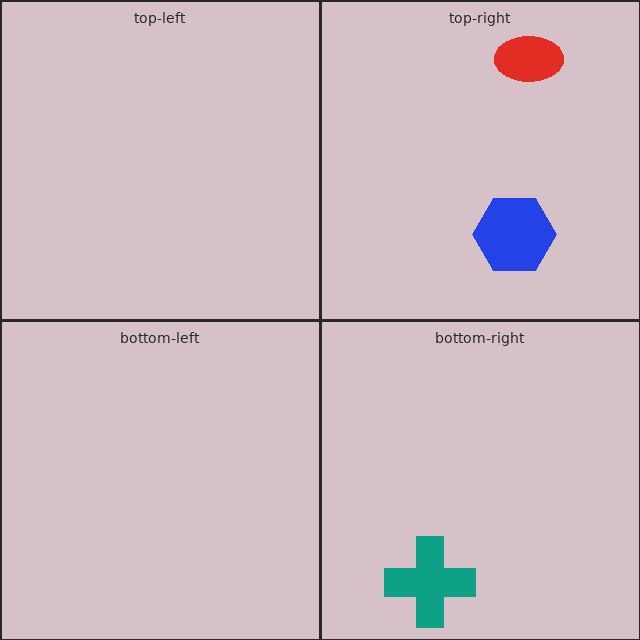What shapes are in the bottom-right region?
The teal cross.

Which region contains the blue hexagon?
The top-right region.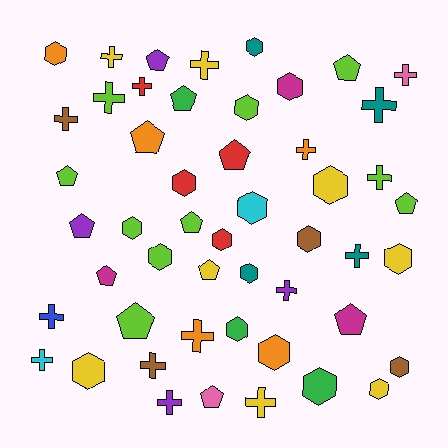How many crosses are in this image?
There are 17 crosses.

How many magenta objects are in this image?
There are 3 magenta objects.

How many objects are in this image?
There are 50 objects.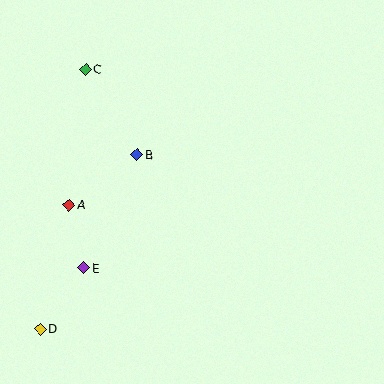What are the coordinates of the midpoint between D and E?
The midpoint between D and E is at (62, 298).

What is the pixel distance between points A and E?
The distance between A and E is 65 pixels.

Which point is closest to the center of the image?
Point B at (137, 155) is closest to the center.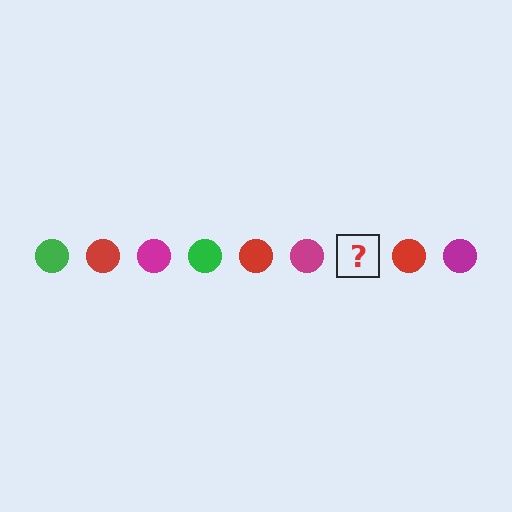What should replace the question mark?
The question mark should be replaced with a green circle.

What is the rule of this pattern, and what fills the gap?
The rule is that the pattern cycles through green, red, magenta circles. The gap should be filled with a green circle.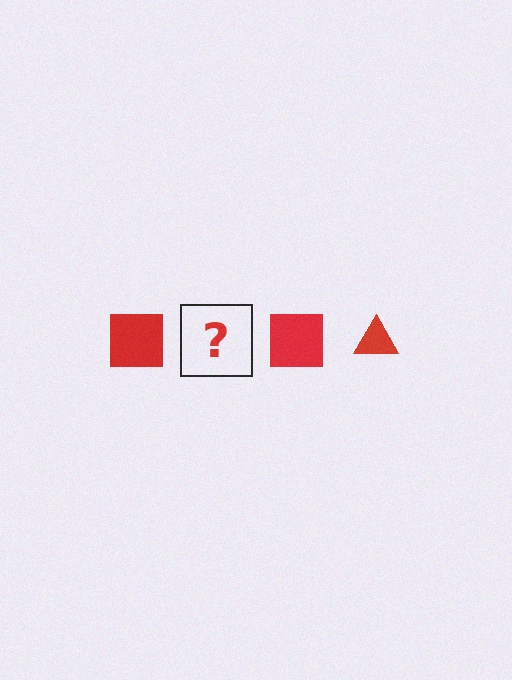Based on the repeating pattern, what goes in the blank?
The blank should be a red triangle.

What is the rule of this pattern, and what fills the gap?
The rule is that the pattern cycles through square, triangle shapes in red. The gap should be filled with a red triangle.